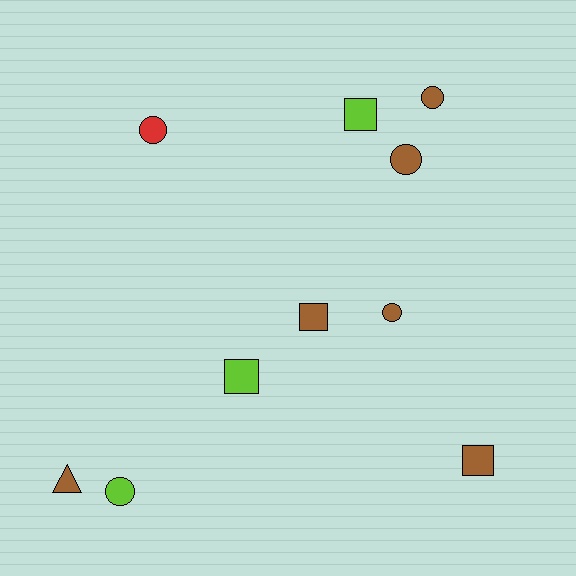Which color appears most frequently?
Brown, with 6 objects.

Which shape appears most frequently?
Circle, with 5 objects.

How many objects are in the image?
There are 10 objects.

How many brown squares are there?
There are 2 brown squares.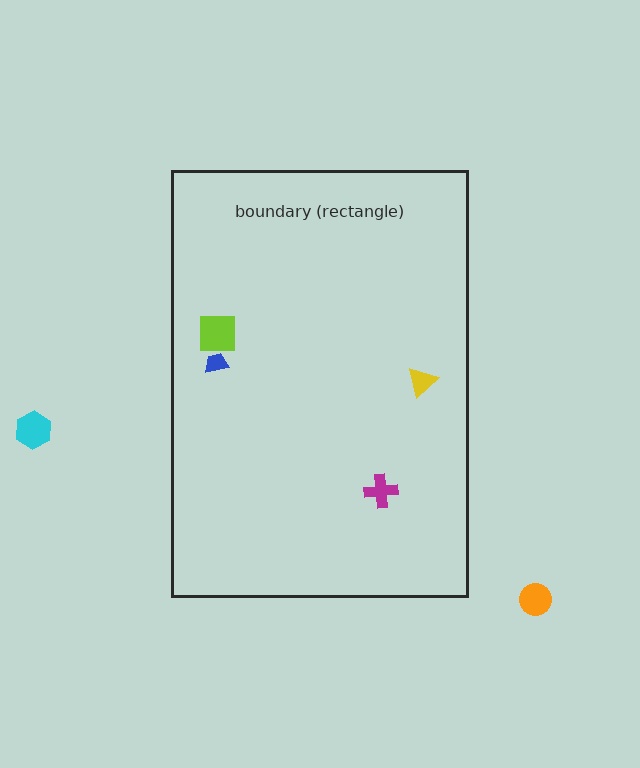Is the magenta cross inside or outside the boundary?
Inside.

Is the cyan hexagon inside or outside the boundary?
Outside.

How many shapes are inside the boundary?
4 inside, 2 outside.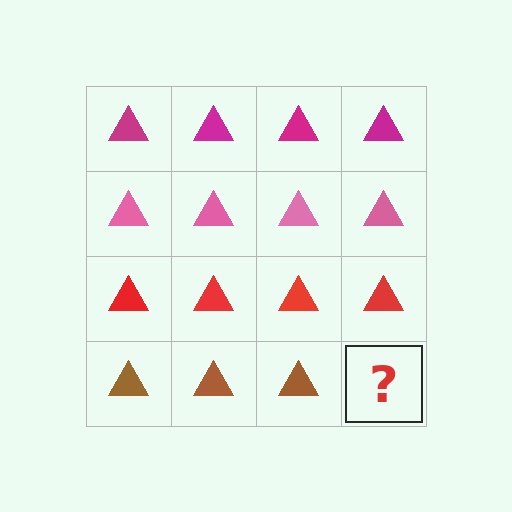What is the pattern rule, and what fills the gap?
The rule is that each row has a consistent color. The gap should be filled with a brown triangle.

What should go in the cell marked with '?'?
The missing cell should contain a brown triangle.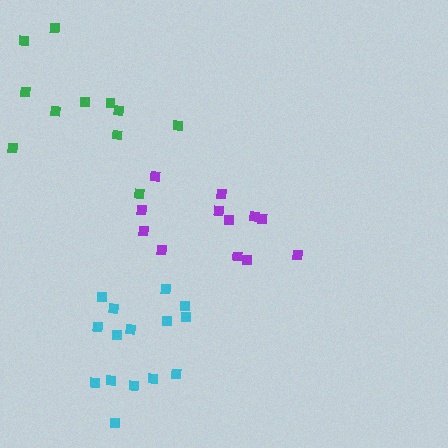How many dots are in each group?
Group 1: 12 dots, Group 2: 15 dots, Group 3: 11 dots (38 total).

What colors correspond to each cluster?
The clusters are colored: purple, cyan, green.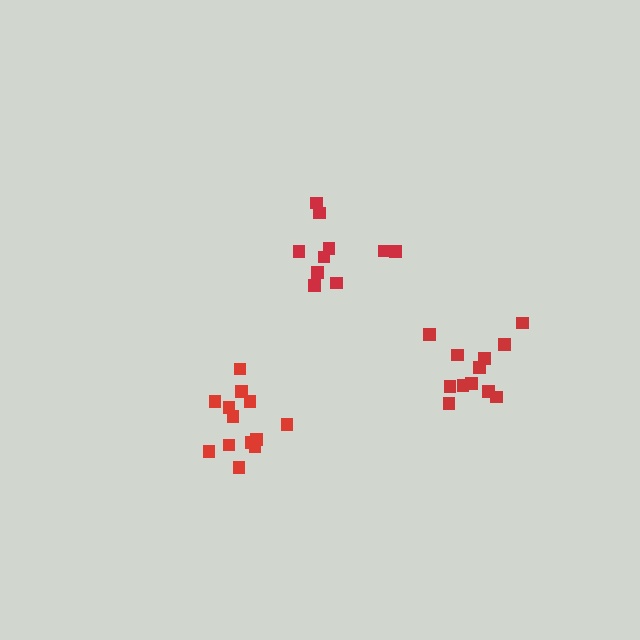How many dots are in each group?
Group 1: 13 dots, Group 2: 10 dots, Group 3: 12 dots (35 total).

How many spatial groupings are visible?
There are 3 spatial groupings.